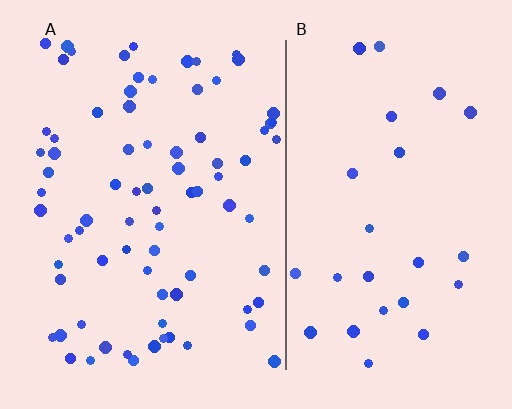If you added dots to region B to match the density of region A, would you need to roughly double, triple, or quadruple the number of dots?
Approximately triple.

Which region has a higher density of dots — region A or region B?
A (the left).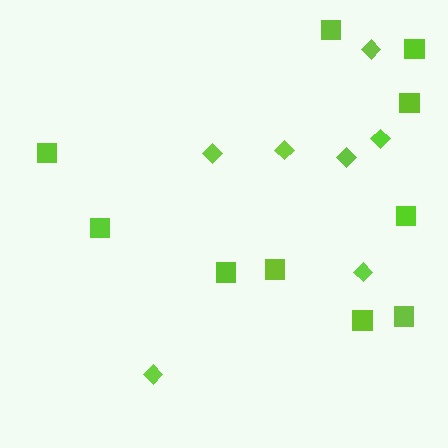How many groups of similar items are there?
There are 2 groups: one group of squares (10) and one group of diamonds (7).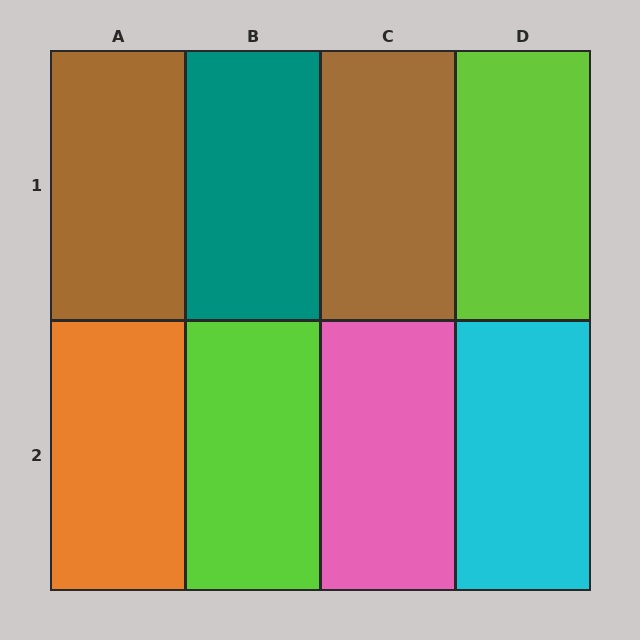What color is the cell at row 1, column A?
Brown.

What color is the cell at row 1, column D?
Lime.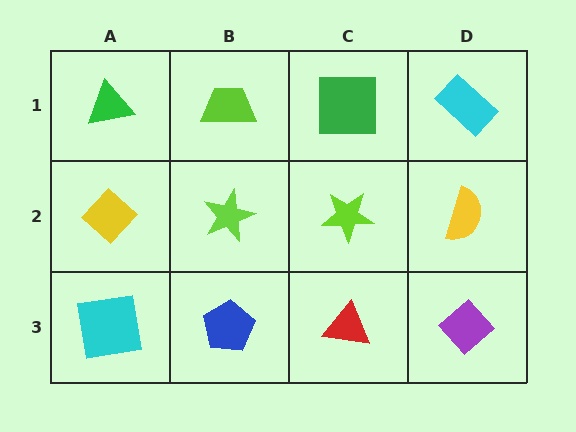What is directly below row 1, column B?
A lime star.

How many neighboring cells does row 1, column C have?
3.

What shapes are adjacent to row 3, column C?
A lime star (row 2, column C), a blue pentagon (row 3, column B), a purple diamond (row 3, column D).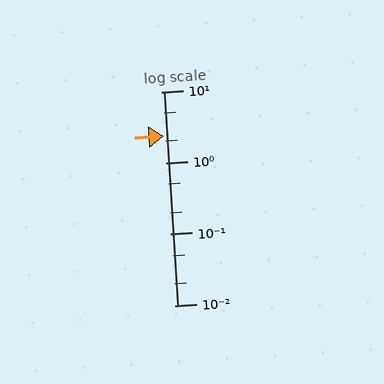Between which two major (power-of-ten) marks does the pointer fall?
The pointer is between 1 and 10.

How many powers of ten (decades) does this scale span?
The scale spans 3 decades, from 0.01 to 10.